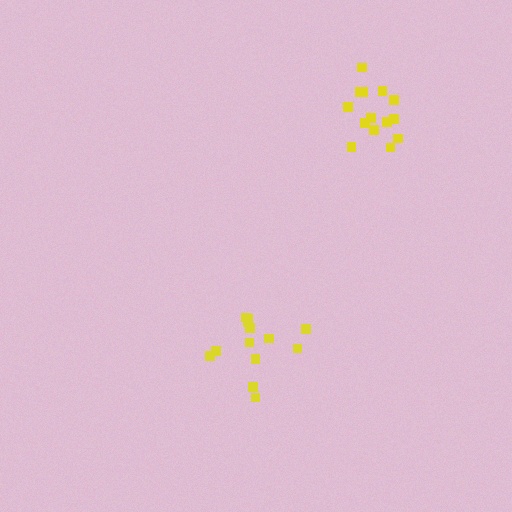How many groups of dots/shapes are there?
There are 2 groups.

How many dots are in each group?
Group 1: 13 dots, Group 2: 16 dots (29 total).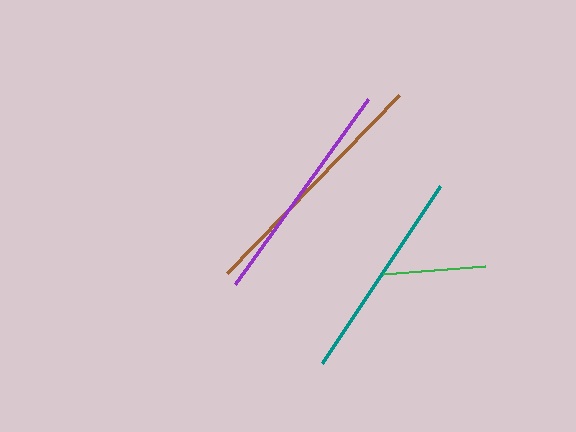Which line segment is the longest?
The brown line is the longest at approximately 248 pixels.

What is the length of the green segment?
The green segment is approximately 102 pixels long.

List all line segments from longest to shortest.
From longest to shortest: brown, purple, teal, green.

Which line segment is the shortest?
The green line is the shortest at approximately 102 pixels.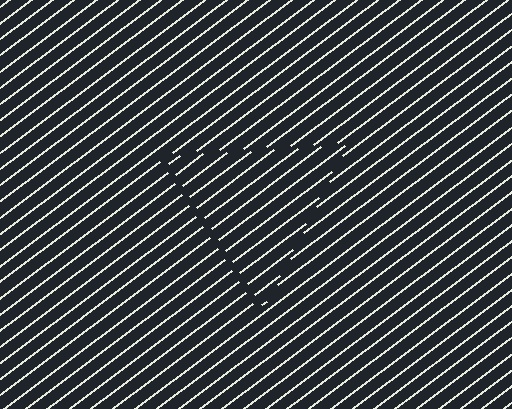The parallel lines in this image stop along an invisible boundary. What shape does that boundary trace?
An illusory triangle. The interior of the shape contains the same grating, shifted by half a period — the contour is defined by the phase discontinuity where line-ends from the inner and outer gratings abut.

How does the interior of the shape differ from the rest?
The interior of the shape contains the same grating, shifted by half a period — the contour is defined by the phase discontinuity where line-ends from the inner and outer gratings abut.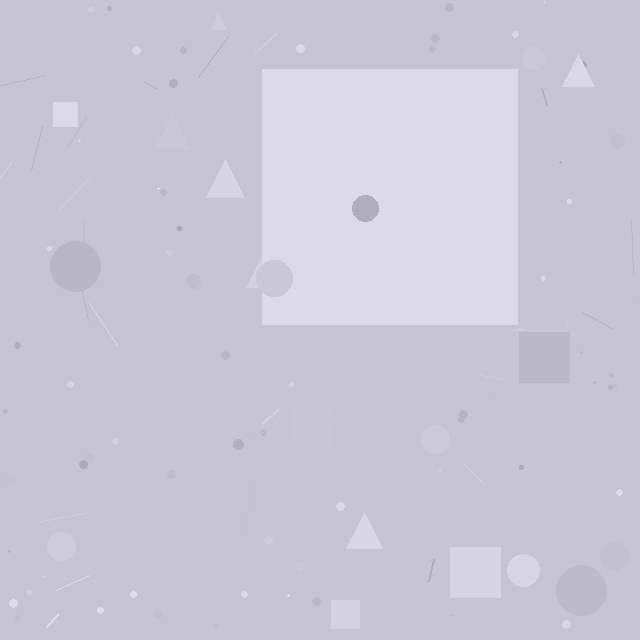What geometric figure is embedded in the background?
A square is embedded in the background.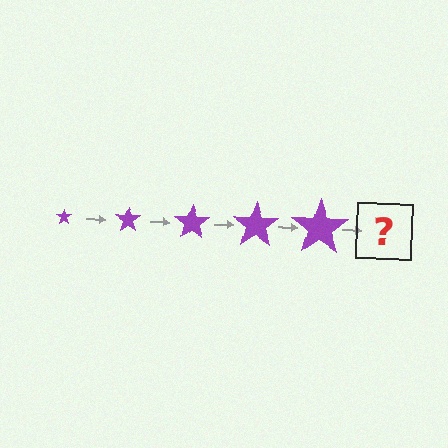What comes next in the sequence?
The next element should be a purple star, larger than the previous one.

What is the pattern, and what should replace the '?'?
The pattern is that the star gets progressively larger each step. The '?' should be a purple star, larger than the previous one.